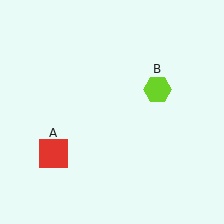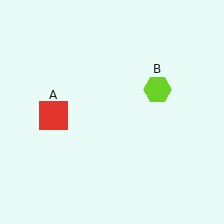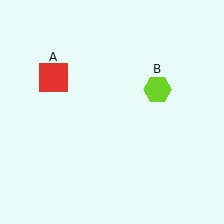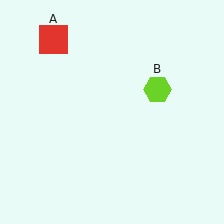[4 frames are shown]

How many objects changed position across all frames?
1 object changed position: red square (object A).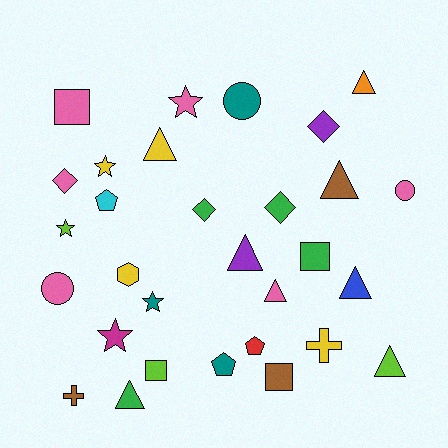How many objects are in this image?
There are 30 objects.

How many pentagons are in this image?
There are 3 pentagons.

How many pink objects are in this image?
There are 6 pink objects.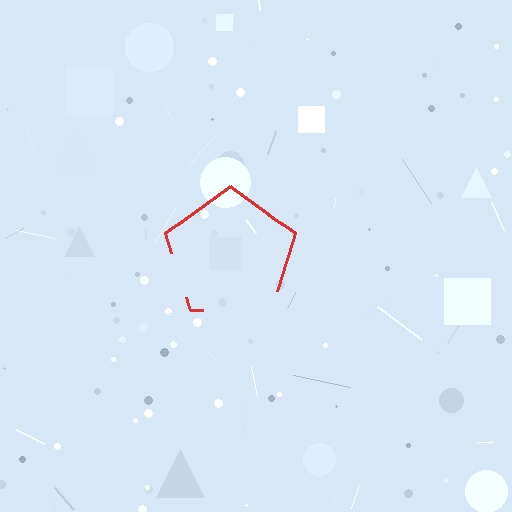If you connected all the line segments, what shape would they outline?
They would outline a pentagon.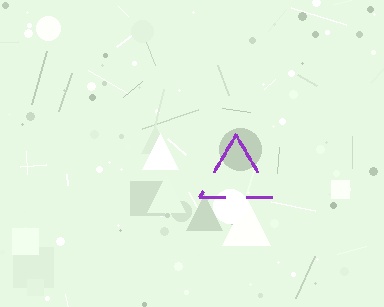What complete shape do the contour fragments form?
The contour fragments form a triangle.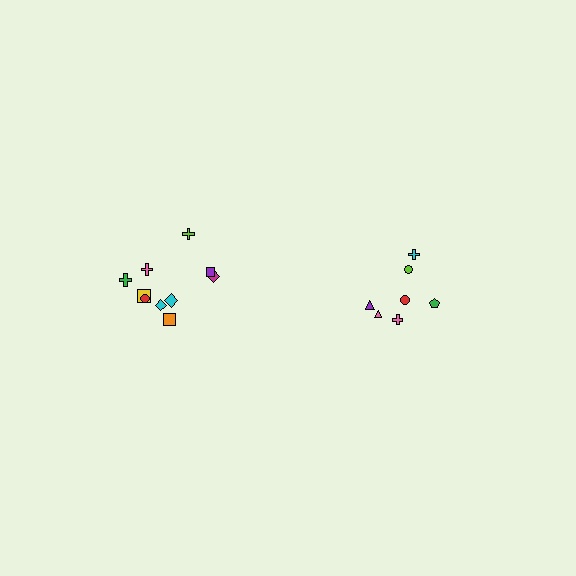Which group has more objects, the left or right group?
The left group.